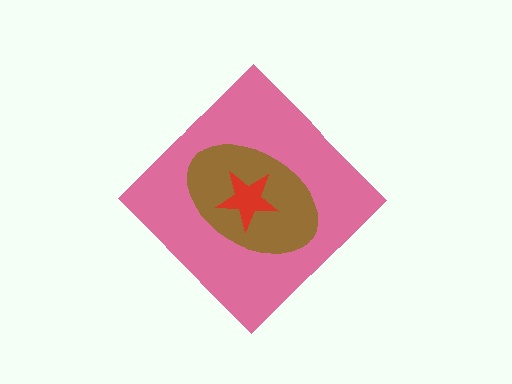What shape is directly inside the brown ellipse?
The red star.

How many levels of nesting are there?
3.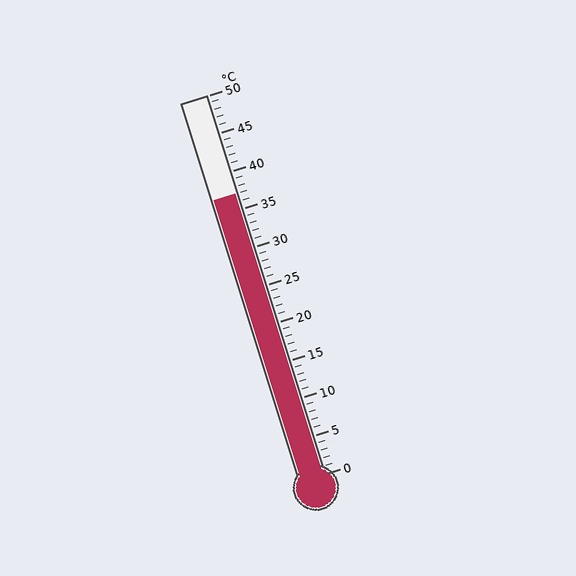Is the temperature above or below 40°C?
The temperature is below 40°C.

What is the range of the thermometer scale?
The thermometer scale ranges from 0°C to 50°C.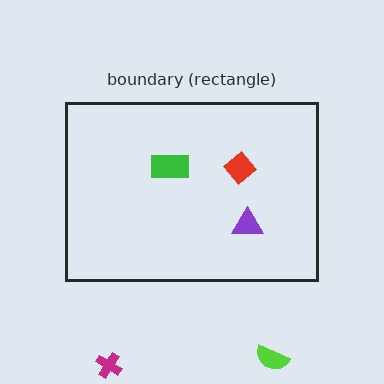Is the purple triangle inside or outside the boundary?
Inside.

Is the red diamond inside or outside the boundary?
Inside.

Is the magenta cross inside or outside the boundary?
Outside.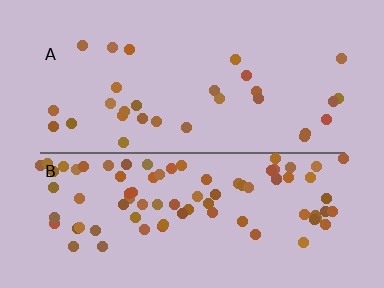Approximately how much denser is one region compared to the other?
Approximately 2.9× — region B over region A.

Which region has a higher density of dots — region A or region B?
B (the bottom).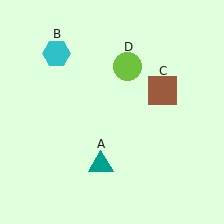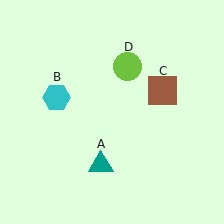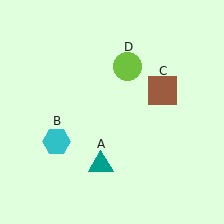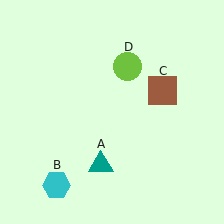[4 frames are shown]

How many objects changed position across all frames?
1 object changed position: cyan hexagon (object B).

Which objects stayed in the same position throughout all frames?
Teal triangle (object A) and brown square (object C) and lime circle (object D) remained stationary.